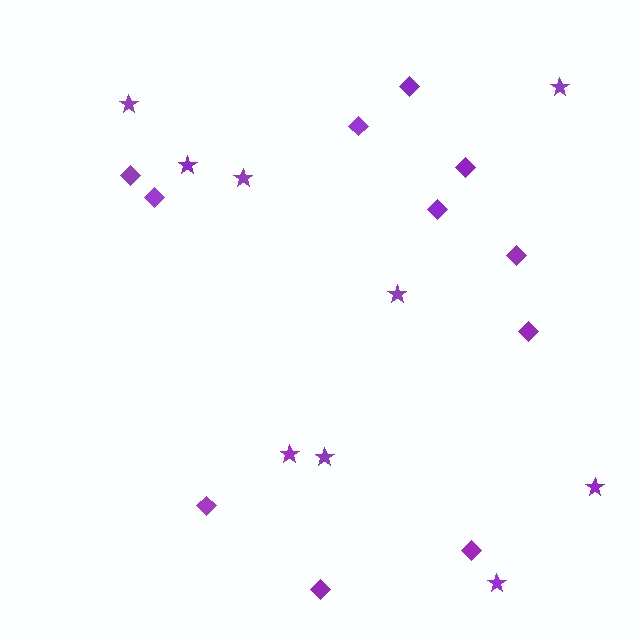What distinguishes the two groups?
There are 2 groups: one group of stars (9) and one group of diamonds (11).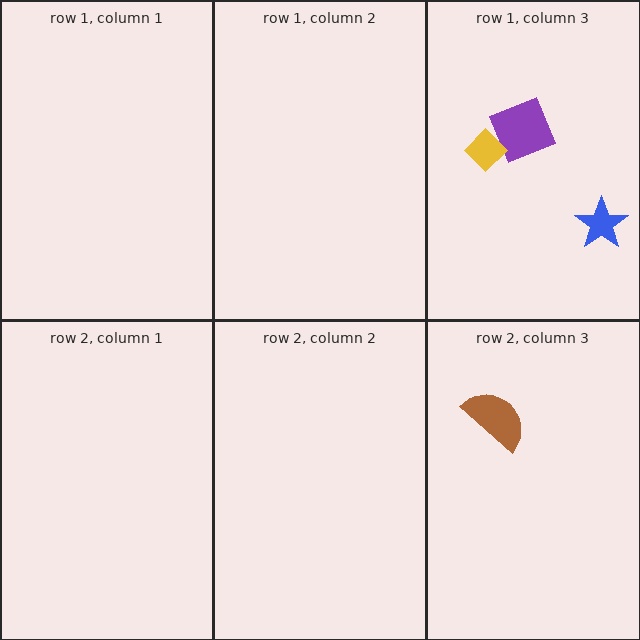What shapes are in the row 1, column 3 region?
The purple square, the yellow diamond, the blue star.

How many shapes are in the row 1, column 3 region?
3.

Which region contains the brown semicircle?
The row 2, column 3 region.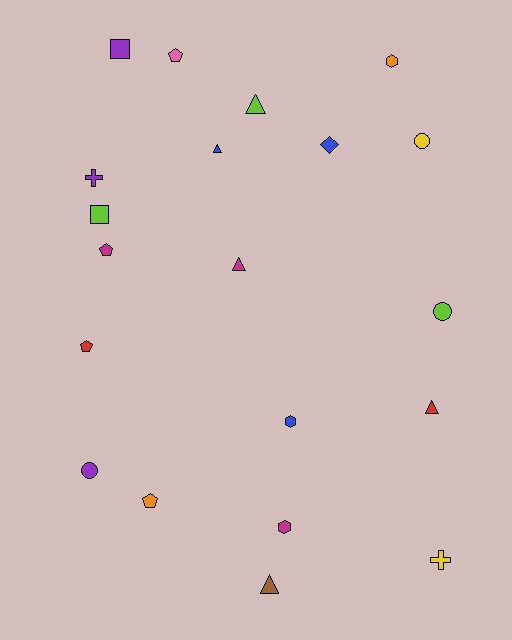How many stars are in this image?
There are no stars.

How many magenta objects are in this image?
There are 3 magenta objects.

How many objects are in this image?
There are 20 objects.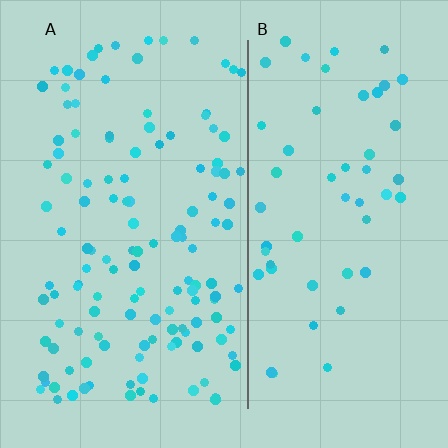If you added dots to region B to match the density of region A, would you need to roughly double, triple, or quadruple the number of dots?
Approximately double.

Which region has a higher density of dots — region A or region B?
A (the left).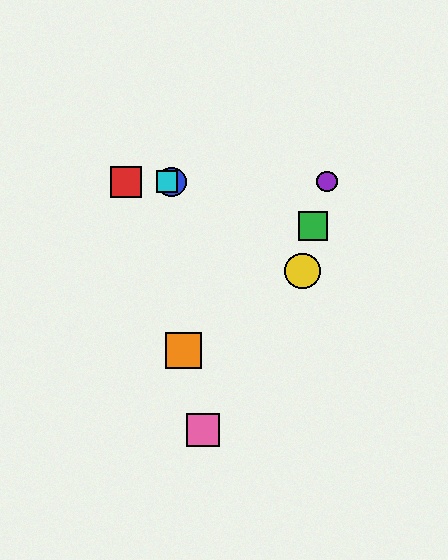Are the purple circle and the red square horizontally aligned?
Yes, both are at y≈182.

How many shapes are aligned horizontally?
4 shapes (the red square, the blue circle, the purple circle, the cyan square) are aligned horizontally.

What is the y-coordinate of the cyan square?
The cyan square is at y≈182.